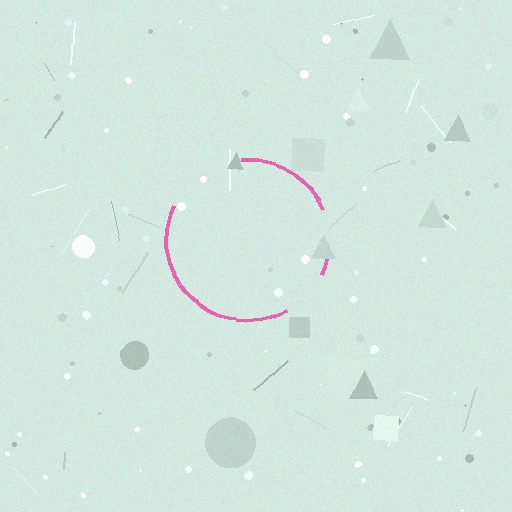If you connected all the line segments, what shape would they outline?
They would outline a circle.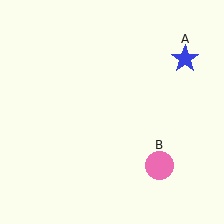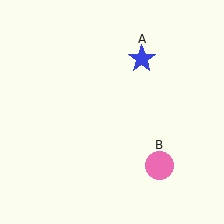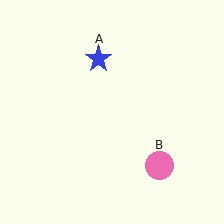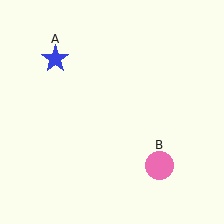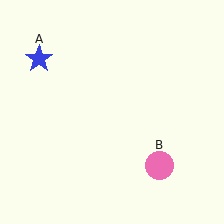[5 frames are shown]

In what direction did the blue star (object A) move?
The blue star (object A) moved left.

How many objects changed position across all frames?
1 object changed position: blue star (object A).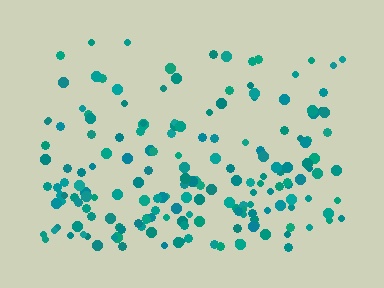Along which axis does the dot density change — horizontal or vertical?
Vertical.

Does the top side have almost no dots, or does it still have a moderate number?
Still a moderate number, just noticeably fewer than the bottom.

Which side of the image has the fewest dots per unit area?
The top.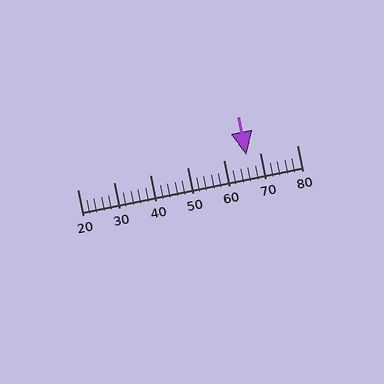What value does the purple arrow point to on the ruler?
The purple arrow points to approximately 66.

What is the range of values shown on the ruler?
The ruler shows values from 20 to 80.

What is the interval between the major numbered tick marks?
The major tick marks are spaced 10 units apart.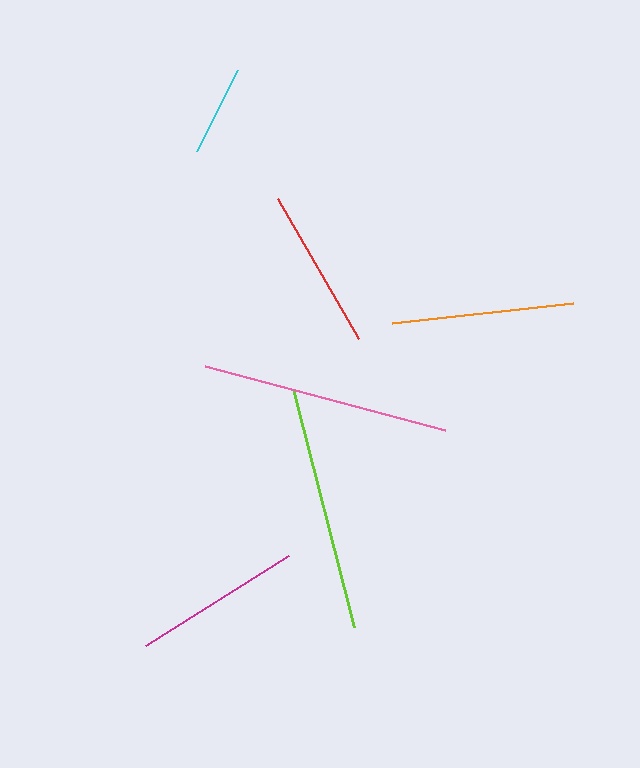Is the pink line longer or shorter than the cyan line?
The pink line is longer than the cyan line.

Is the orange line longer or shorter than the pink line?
The pink line is longer than the orange line.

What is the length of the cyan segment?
The cyan segment is approximately 91 pixels long.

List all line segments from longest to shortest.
From longest to shortest: pink, lime, orange, magenta, red, cyan.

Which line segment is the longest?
The pink line is the longest at approximately 248 pixels.